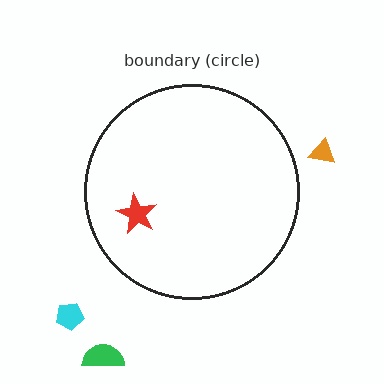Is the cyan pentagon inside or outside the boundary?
Outside.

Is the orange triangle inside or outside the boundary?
Outside.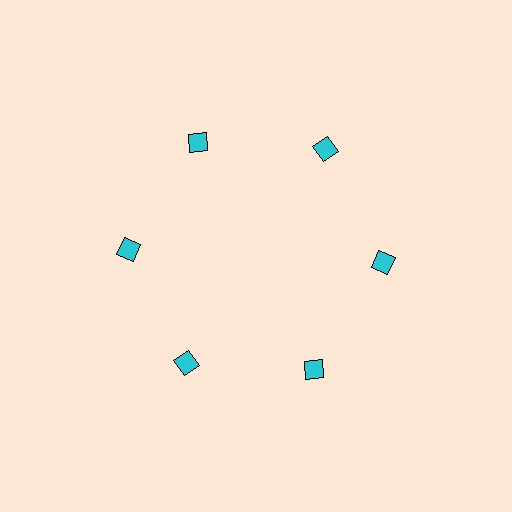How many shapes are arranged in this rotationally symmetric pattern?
There are 6 shapes, arranged in 6 groups of 1.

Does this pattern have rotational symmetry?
Yes, this pattern has 6-fold rotational symmetry. It looks the same after rotating 60 degrees around the center.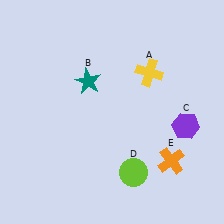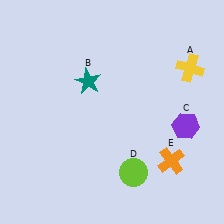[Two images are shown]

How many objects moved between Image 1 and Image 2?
1 object moved between the two images.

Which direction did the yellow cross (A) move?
The yellow cross (A) moved right.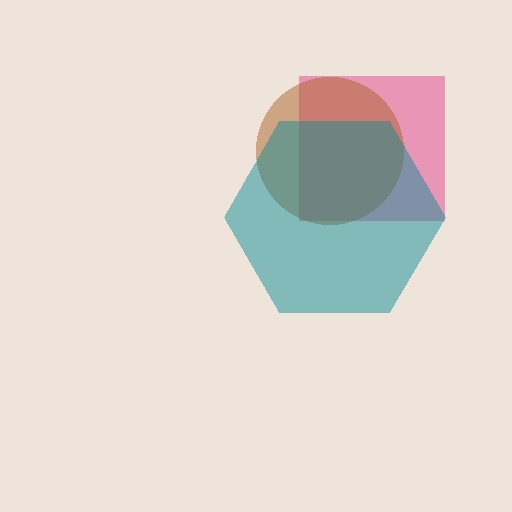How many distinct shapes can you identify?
There are 3 distinct shapes: a pink square, a brown circle, a teal hexagon.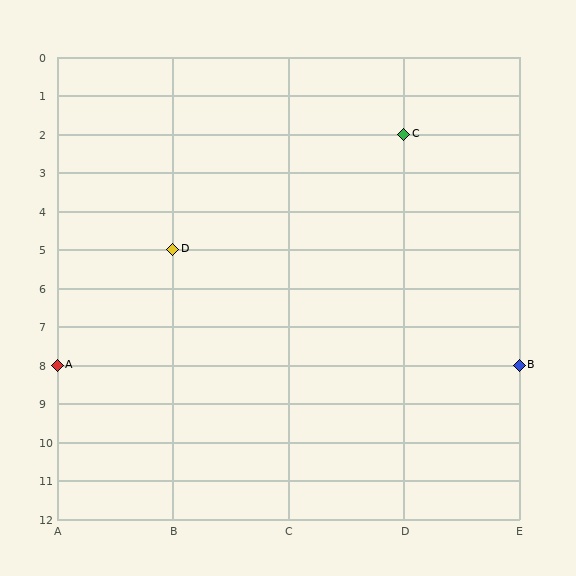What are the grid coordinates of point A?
Point A is at grid coordinates (A, 8).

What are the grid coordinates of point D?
Point D is at grid coordinates (B, 5).